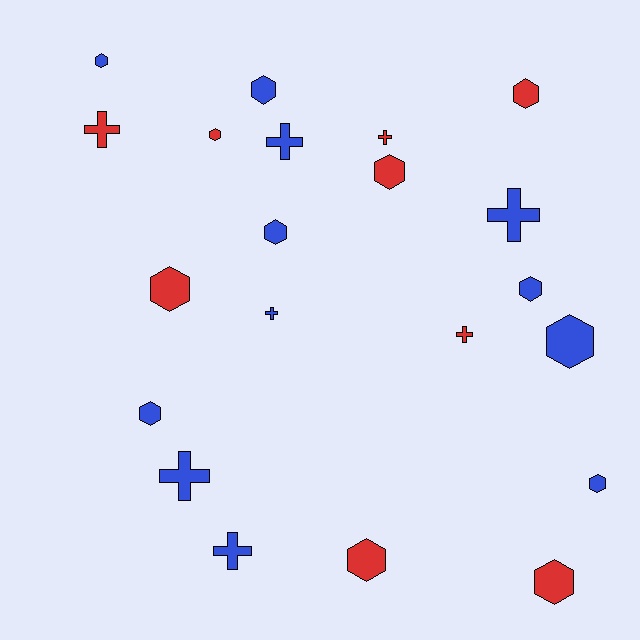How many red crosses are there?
There are 3 red crosses.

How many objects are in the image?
There are 21 objects.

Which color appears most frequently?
Blue, with 12 objects.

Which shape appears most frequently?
Hexagon, with 13 objects.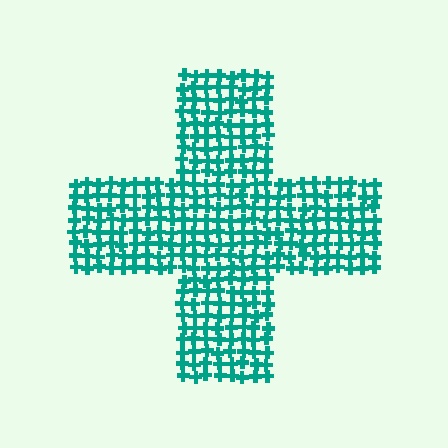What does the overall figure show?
The overall figure shows a cross.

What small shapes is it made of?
It is made of small crosses.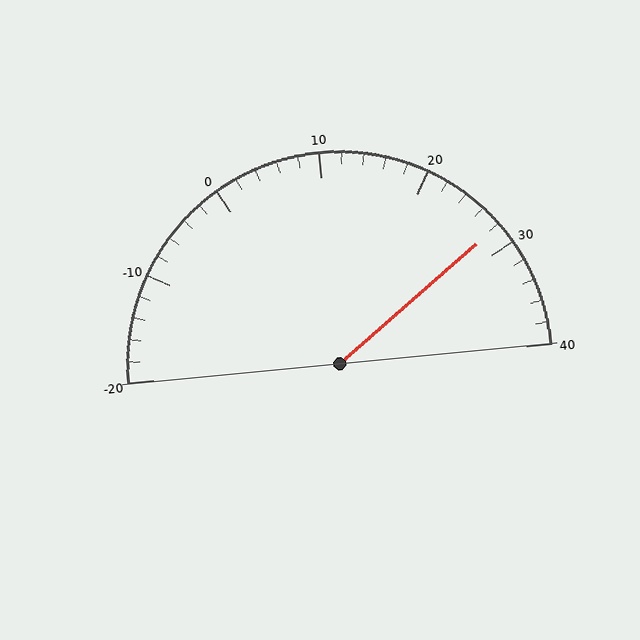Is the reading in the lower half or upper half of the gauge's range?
The reading is in the upper half of the range (-20 to 40).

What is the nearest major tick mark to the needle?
The nearest major tick mark is 30.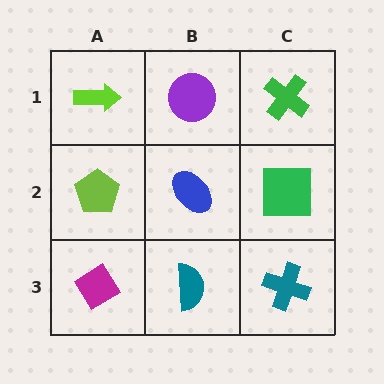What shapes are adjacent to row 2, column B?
A purple circle (row 1, column B), a teal semicircle (row 3, column B), a lime pentagon (row 2, column A), a green square (row 2, column C).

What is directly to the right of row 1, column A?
A purple circle.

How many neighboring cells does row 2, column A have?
3.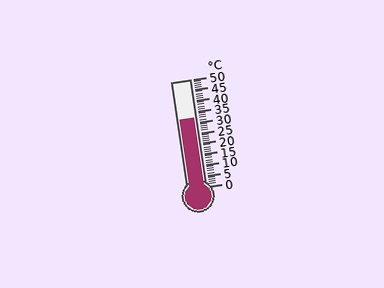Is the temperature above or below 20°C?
The temperature is above 20°C.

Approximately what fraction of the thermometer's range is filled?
The thermometer is filled to approximately 65% of its range.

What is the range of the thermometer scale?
The thermometer scale ranges from 0°C to 50°C.